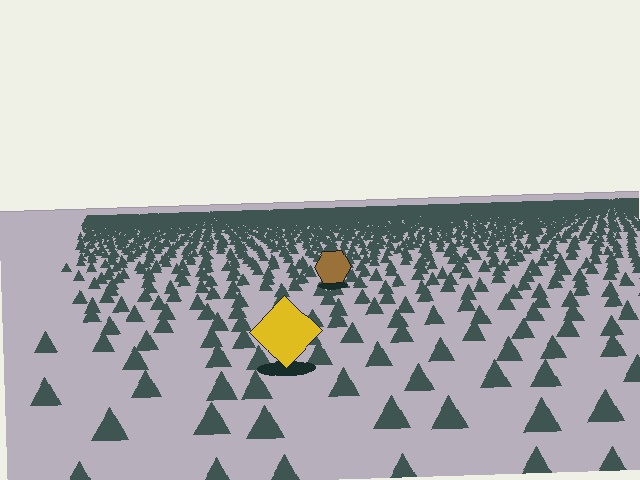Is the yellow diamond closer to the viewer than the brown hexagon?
Yes. The yellow diamond is closer — you can tell from the texture gradient: the ground texture is coarser near it.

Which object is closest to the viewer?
The yellow diamond is closest. The texture marks near it are larger and more spread out.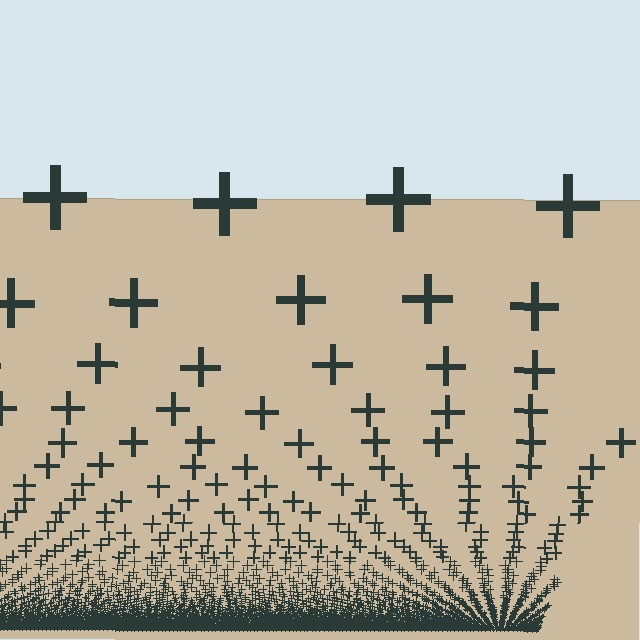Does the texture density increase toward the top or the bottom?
Density increases toward the bottom.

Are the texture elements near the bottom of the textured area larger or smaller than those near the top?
Smaller. The gradient is inverted — elements near the bottom are smaller and denser.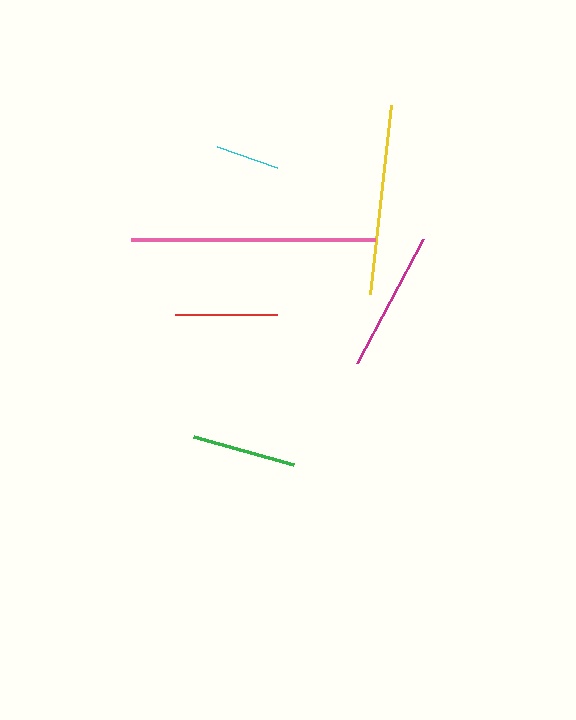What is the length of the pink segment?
The pink segment is approximately 244 pixels long.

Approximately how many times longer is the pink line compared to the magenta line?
The pink line is approximately 1.7 times the length of the magenta line.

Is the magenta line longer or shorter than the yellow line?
The yellow line is longer than the magenta line.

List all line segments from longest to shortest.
From longest to shortest: pink, yellow, magenta, green, red, cyan.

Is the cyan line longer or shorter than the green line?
The green line is longer than the cyan line.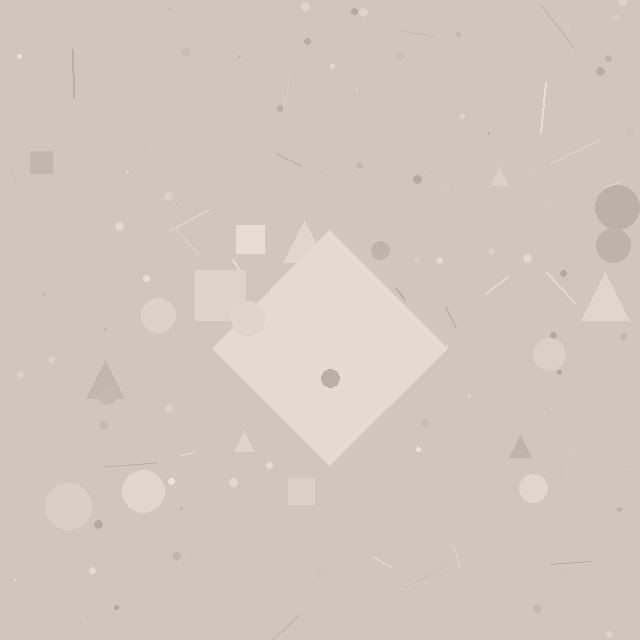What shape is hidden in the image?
A diamond is hidden in the image.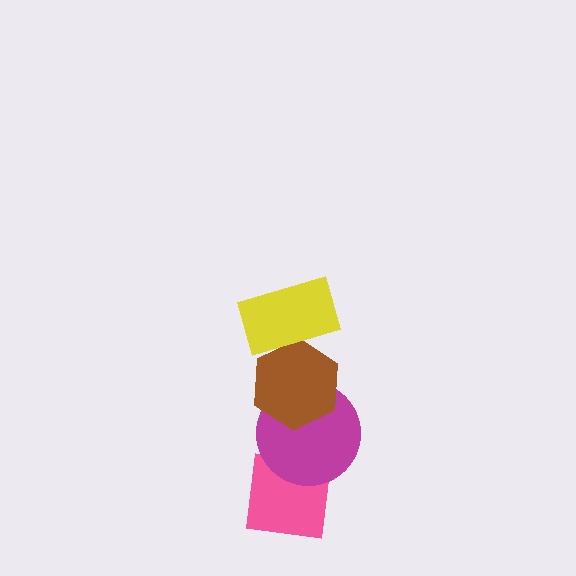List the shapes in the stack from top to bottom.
From top to bottom: the yellow rectangle, the brown hexagon, the magenta circle, the pink square.